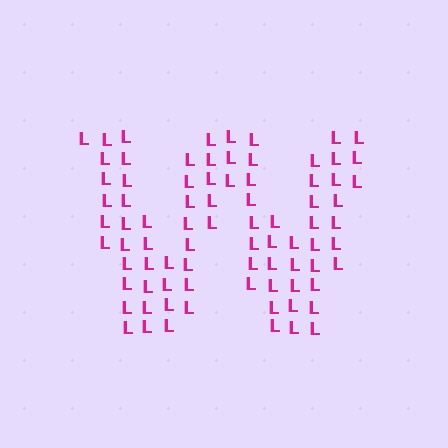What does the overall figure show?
The overall figure shows the letter W.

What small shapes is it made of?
It is made of small letter L's.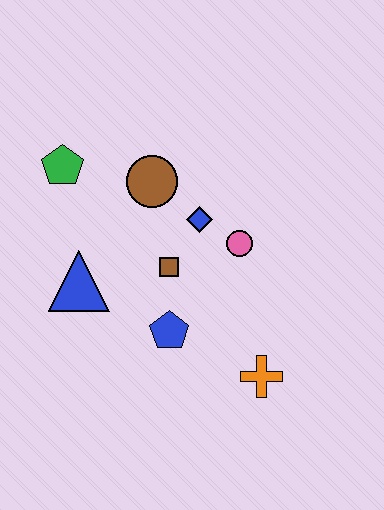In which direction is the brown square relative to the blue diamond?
The brown square is below the blue diamond.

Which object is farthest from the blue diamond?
The orange cross is farthest from the blue diamond.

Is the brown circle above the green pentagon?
No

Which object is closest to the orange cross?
The blue pentagon is closest to the orange cross.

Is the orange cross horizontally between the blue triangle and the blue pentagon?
No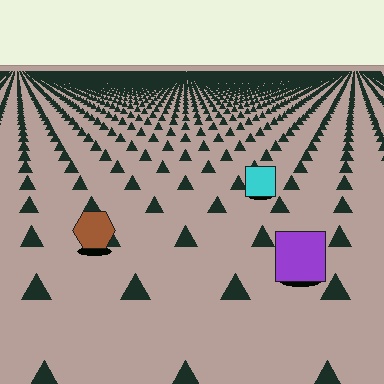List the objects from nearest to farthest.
From nearest to farthest: the purple square, the brown hexagon, the cyan square.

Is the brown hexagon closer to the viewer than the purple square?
No. The purple square is closer — you can tell from the texture gradient: the ground texture is coarser near it.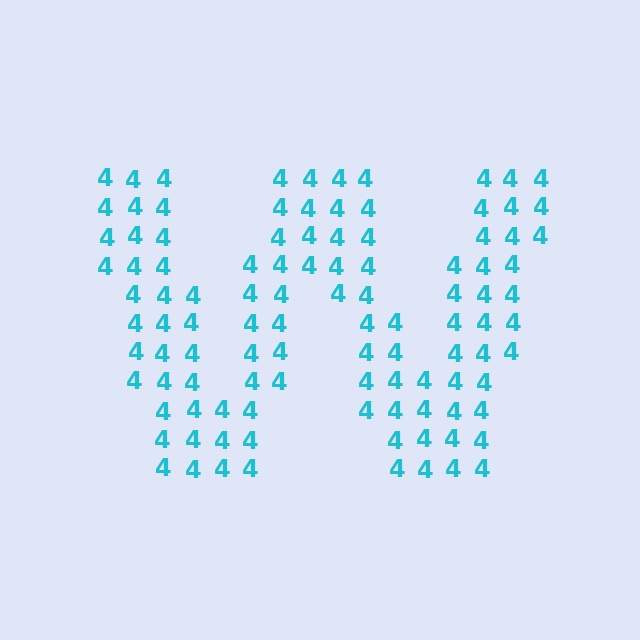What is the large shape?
The large shape is the letter W.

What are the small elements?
The small elements are digit 4's.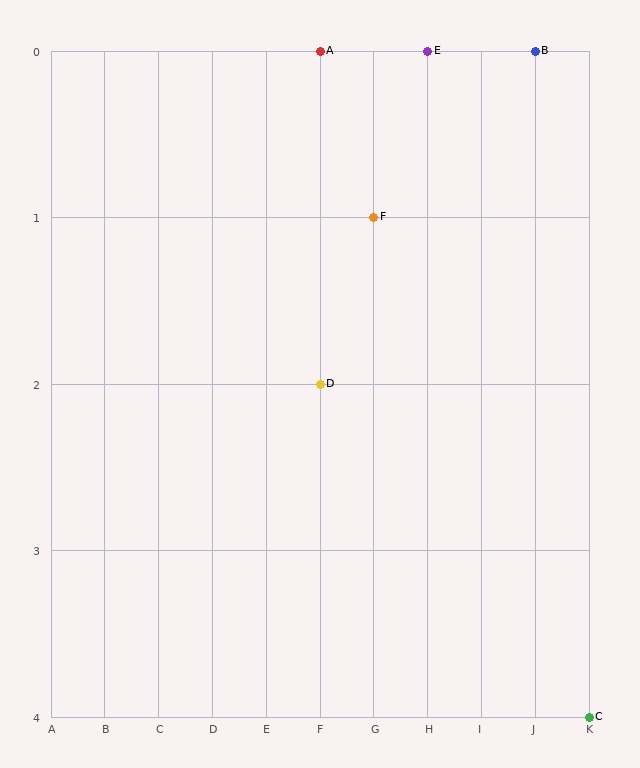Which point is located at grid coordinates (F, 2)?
Point D is at (F, 2).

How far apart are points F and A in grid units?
Points F and A are 1 column and 1 row apart (about 1.4 grid units diagonally).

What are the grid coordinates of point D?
Point D is at grid coordinates (F, 2).